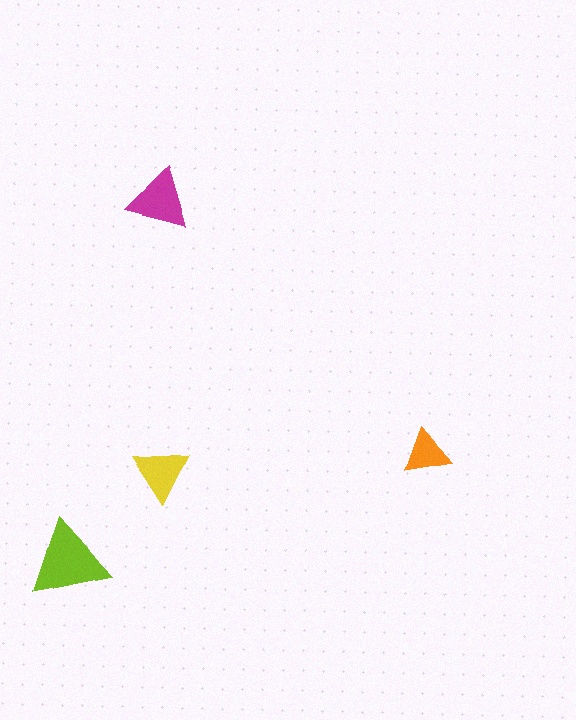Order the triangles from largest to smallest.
the lime one, the magenta one, the yellow one, the orange one.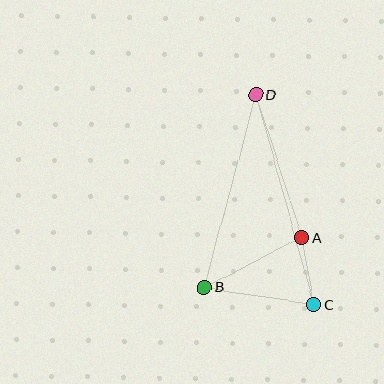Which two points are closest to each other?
Points A and C are closest to each other.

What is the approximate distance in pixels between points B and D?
The distance between B and D is approximately 200 pixels.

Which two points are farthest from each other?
Points C and D are farthest from each other.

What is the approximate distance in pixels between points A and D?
The distance between A and D is approximately 150 pixels.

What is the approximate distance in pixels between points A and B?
The distance between A and B is approximately 110 pixels.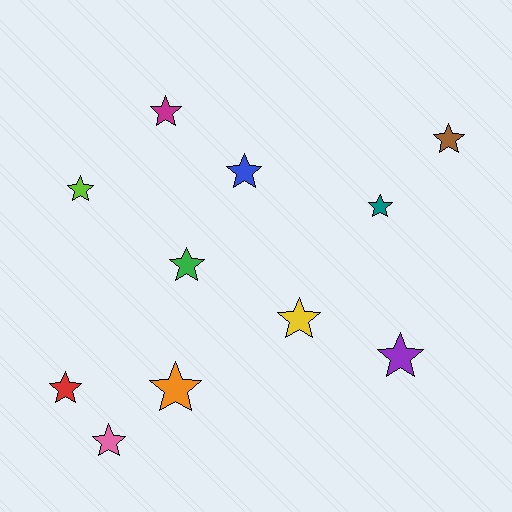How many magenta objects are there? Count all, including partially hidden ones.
There is 1 magenta object.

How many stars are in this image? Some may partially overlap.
There are 11 stars.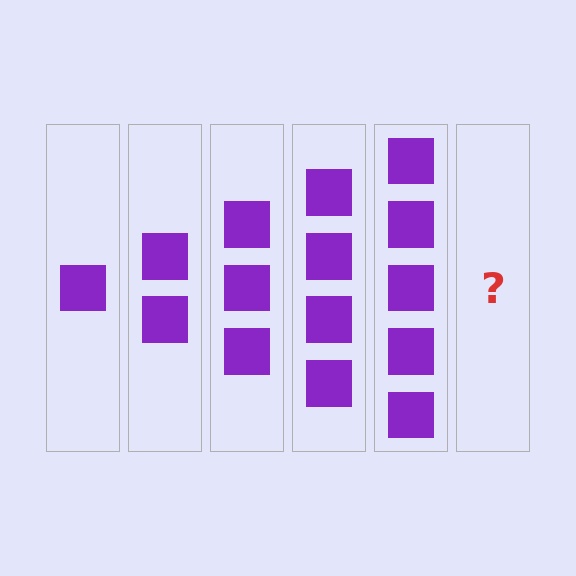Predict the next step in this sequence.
The next step is 6 squares.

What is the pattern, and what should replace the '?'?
The pattern is that each step adds one more square. The '?' should be 6 squares.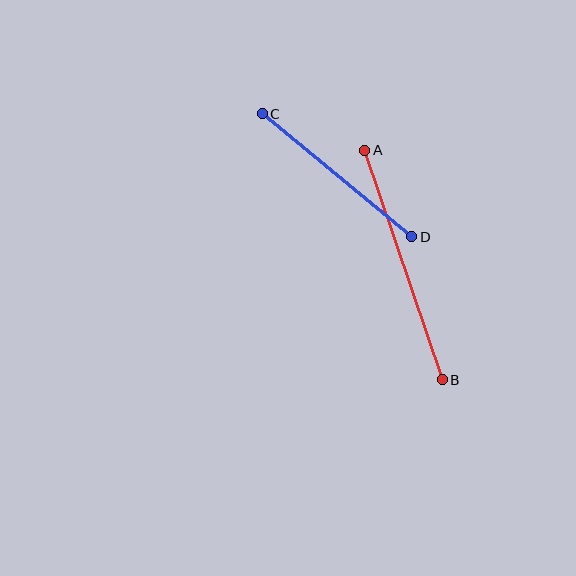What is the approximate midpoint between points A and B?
The midpoint is at approximately (404, 265) pixels.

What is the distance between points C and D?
The distance is approximately 193 pixels.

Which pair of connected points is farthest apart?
Points A and B are farthest apart.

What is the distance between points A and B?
The distance is approximately 242 pixels.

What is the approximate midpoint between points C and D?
The midpoint is at approximately (337, 175) pixels.